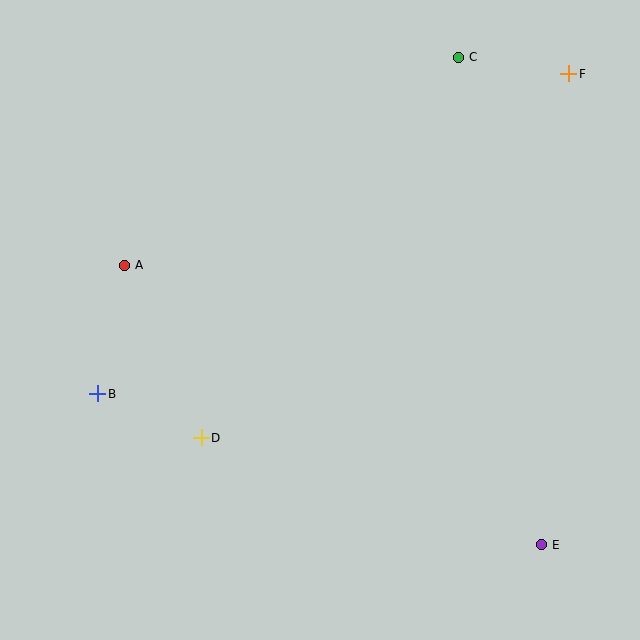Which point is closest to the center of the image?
Point D at (201, 438) is closest to the center.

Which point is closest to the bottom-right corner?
Point E is closest to the bottom-right corner.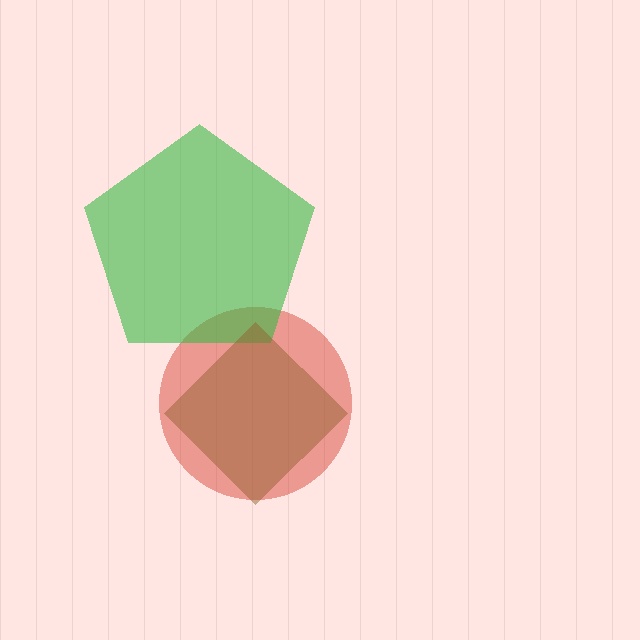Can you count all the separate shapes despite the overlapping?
Yes, there are 3 separate shapes.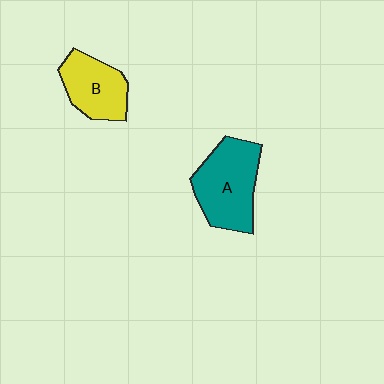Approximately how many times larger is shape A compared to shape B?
Approximately 1.4 times.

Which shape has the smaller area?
Shape B (yellow).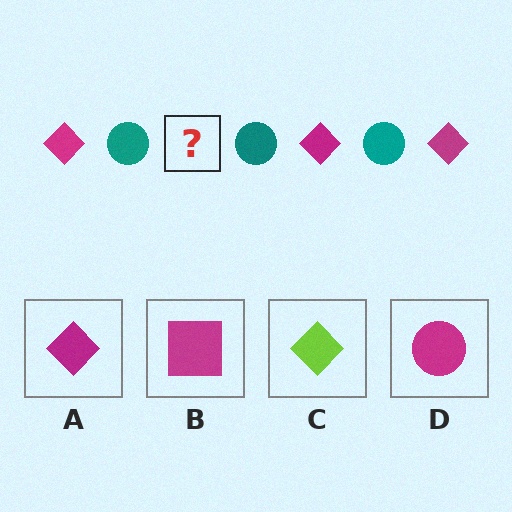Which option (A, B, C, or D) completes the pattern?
A.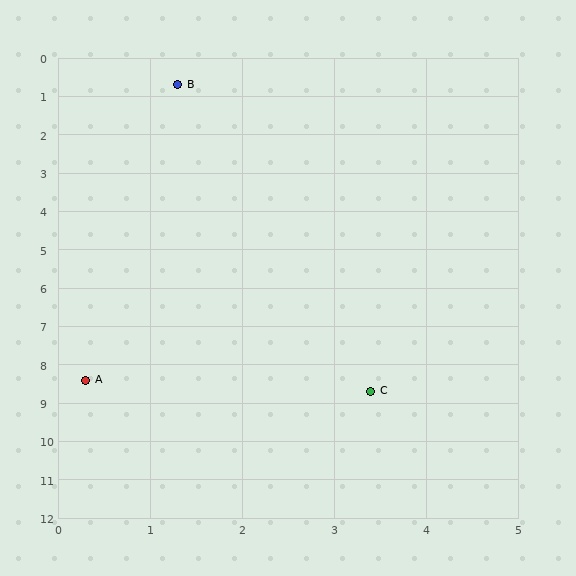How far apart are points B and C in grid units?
Points B and C are about 8.3 grid units apart.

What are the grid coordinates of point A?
Point A is at approximately (0.3, 8.4).